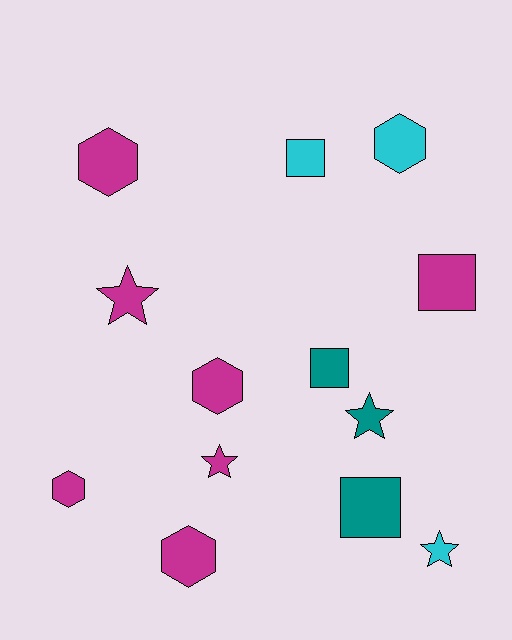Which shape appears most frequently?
Hexagon, with 5 objects.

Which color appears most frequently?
Magenta, with 7 objects.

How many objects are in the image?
There are 13 objects.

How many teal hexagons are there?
There are no teal hexagons.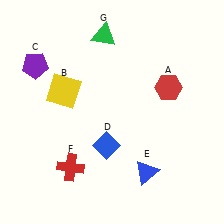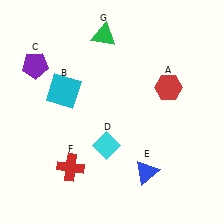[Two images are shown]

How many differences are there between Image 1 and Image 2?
There are 2 differences between the two images.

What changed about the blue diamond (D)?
In Image 1, D is blue. In Image 2, it changed to cyan.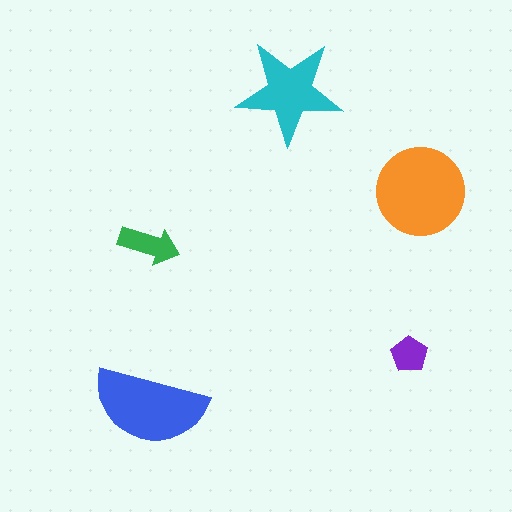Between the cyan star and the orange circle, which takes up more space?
The orange circle.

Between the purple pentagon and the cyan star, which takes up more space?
The cyan star.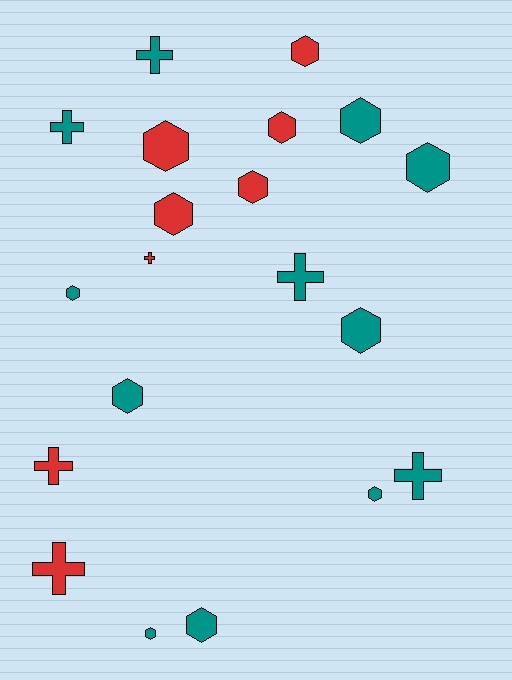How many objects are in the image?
There are 20 objects.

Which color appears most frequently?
Teal, with 12 objects.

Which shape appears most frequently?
Hexagon, with 13 objects.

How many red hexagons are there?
There are 5 red hexagons.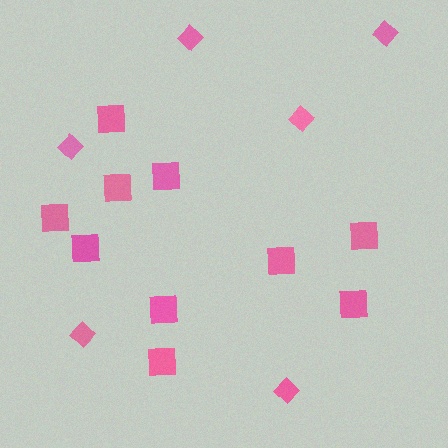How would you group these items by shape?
There are 2 groups: one group of squares (10) and one group of diamonds (6).